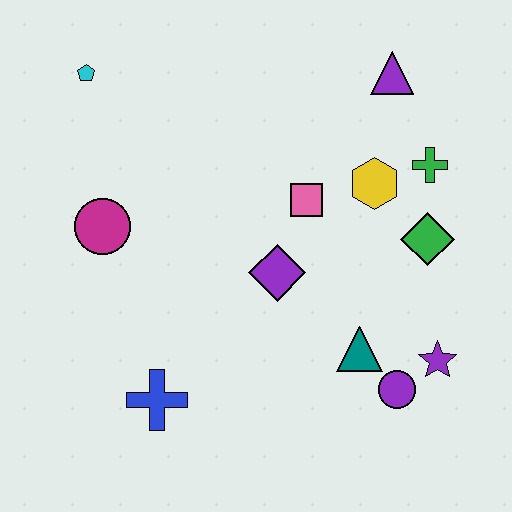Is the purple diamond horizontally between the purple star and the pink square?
No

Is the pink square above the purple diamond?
Yes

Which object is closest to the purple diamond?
The pink square is closest to the purple diamond.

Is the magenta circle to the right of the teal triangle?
No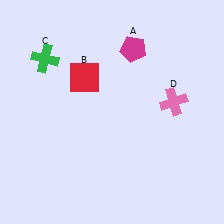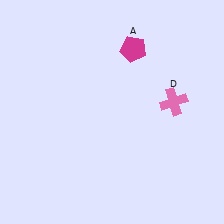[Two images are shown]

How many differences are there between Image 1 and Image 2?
There are 2 differences between the two images.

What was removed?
The red square (B), the green cross (C) were removed in Image 2.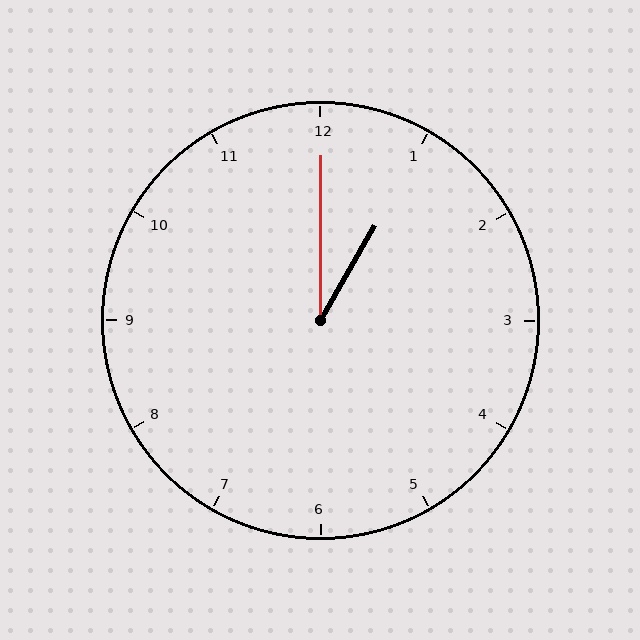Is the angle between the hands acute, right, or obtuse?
It is acute.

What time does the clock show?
1:00.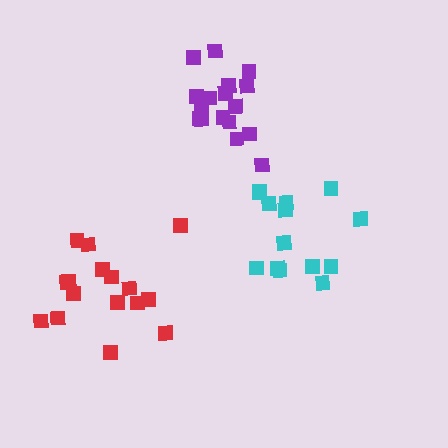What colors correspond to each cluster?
The clusters are colored: cyan, purple, red.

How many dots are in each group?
Group 1: 14 dots, Group 2: 17 dots, Group 3: 16 dots (47 total).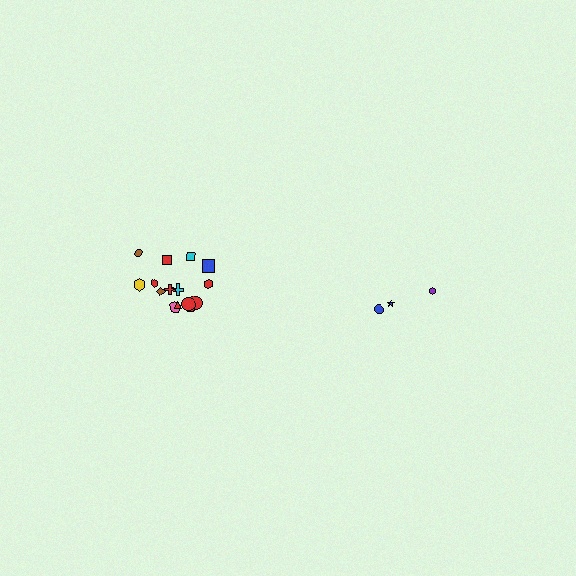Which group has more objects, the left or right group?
The left group.